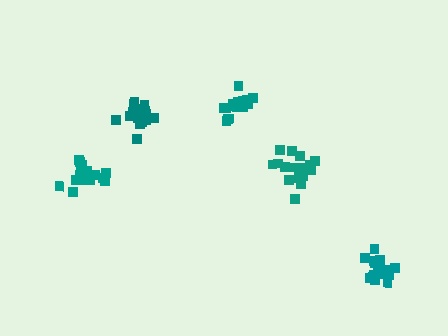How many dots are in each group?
Group 1: 19 dots, Group 2: 17 dots, Group 3: 17 dots, Group 4: 17 dots, Group 5: 17 dots (87 total).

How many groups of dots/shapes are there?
There are 5 groups.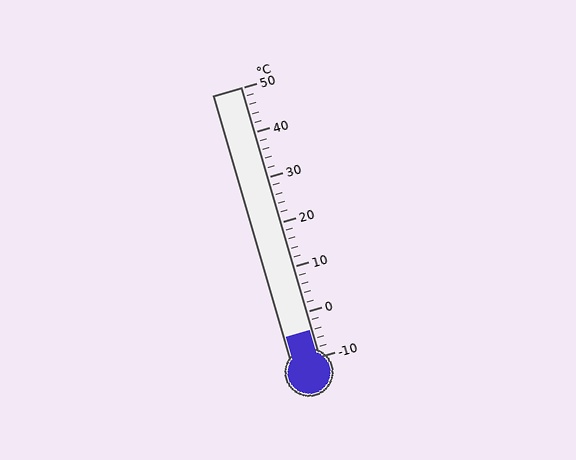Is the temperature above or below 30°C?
The temperature is below 30°C.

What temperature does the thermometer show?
The thermometer shows approximately -4°C.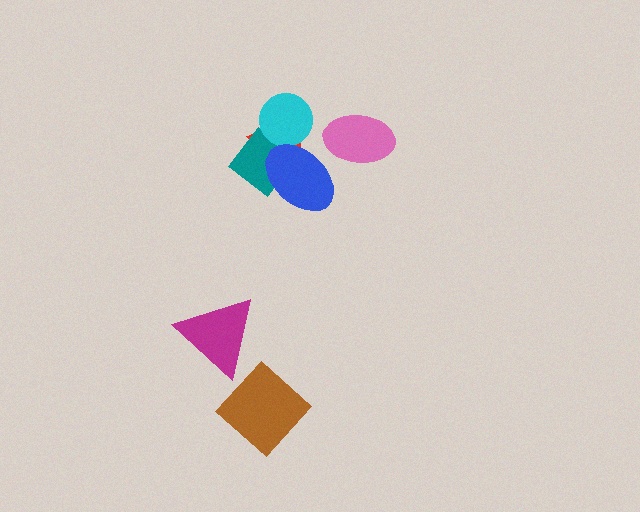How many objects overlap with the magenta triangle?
0 objects overlap with the magenta triangle.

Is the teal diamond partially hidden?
Yes, it is partially covered by another shape.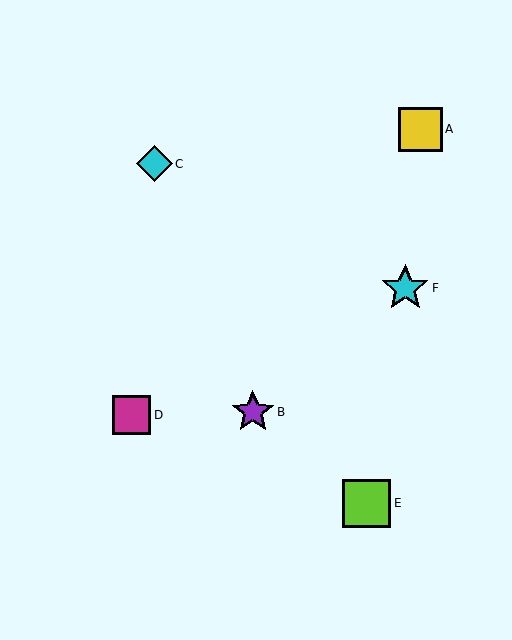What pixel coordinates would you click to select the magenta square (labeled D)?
Click at (132, 415) to select the magenta square D.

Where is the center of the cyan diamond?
The center of the cyan diamond is at (154, 164).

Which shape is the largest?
The lime square (labeled E) is the largest.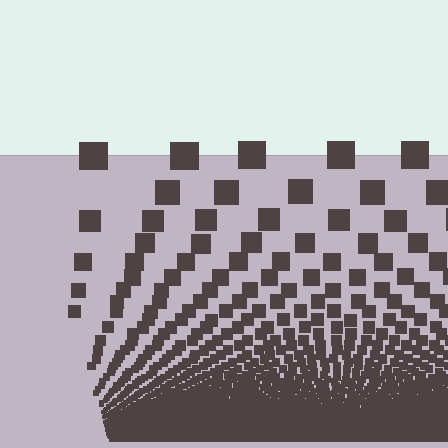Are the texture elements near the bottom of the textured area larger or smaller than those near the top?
Smaller. The gradient is inverted — elements near the bottom are smaller and denser.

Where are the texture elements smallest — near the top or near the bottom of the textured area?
Near the bottom.